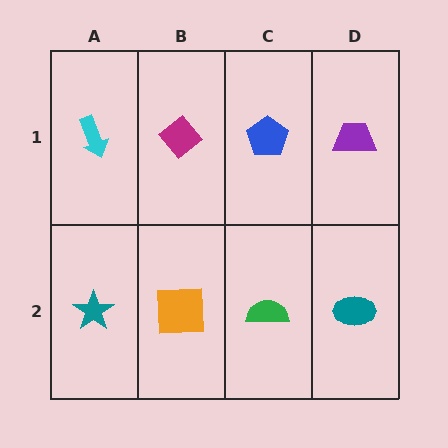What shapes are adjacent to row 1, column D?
A teal ellipse (row 2, column D), a blue pentagon (row 1, column C).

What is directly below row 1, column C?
A green semicircle.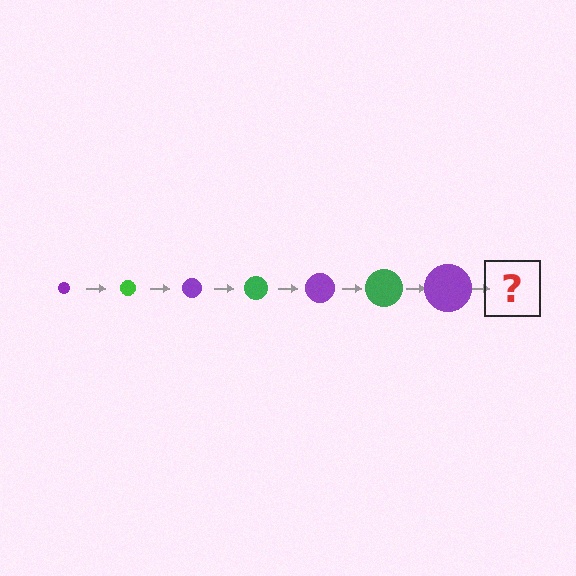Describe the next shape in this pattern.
It should be a green circle, larger than the previous one.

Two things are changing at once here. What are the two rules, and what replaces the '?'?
The two rules are that the circle grows larger each step and the color cycles through purple and green. The '?' should be a green circle, larger than the previous one.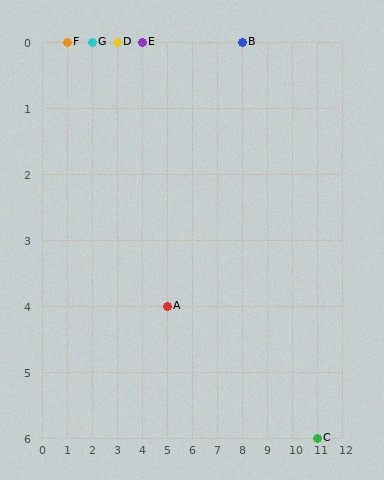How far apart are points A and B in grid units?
Points A and B are 3 columns and 4 rows apart (about 5.0 grid units diagonally).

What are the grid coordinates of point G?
Point G is at grid coordinates (2, 0).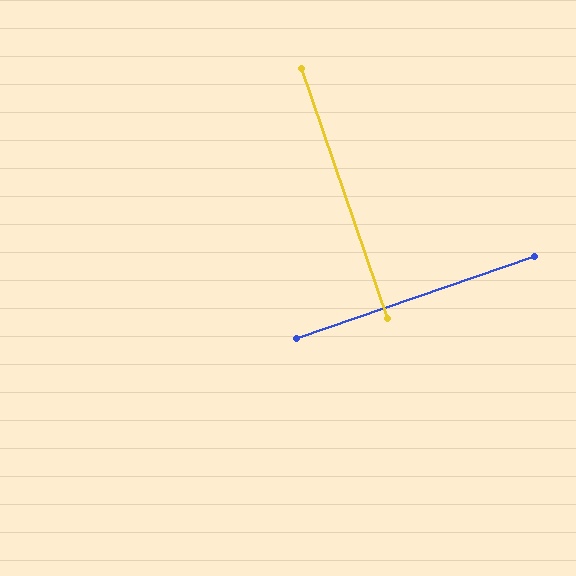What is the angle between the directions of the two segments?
Approximately 90 degrees.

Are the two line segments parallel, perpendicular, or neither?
Perpendicular — they meet at approximately 90°.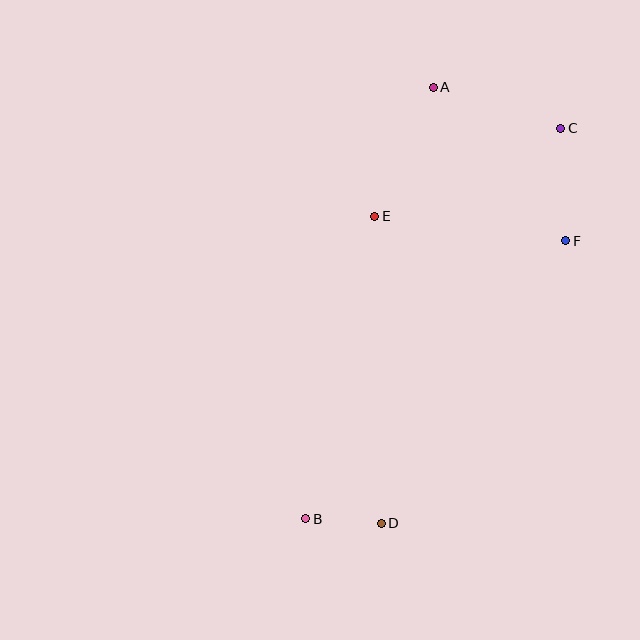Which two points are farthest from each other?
Points B and C are farthest from each other.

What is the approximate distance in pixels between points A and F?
The distance between A and F is approximately 203 pixels.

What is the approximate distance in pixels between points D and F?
The distance between D and F is approximately 337 pixels.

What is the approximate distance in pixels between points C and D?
The distance between C and D is approximately 434 pixels.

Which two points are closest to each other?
Points B and D are closest to each other.